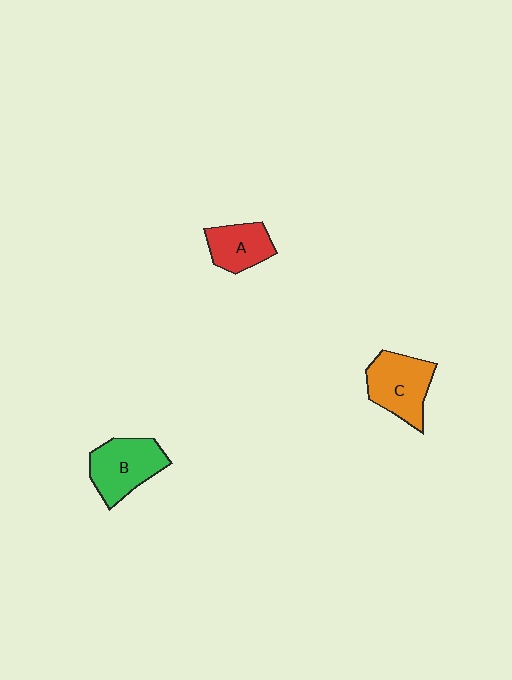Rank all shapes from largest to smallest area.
From largest to smallest: C (orange), B (green), A (red).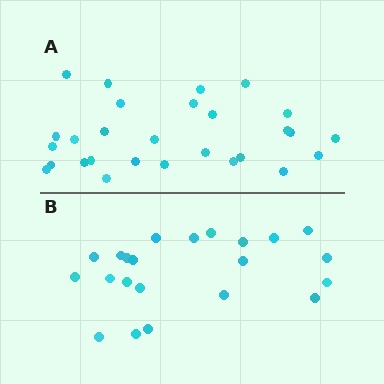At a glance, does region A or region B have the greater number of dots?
Region A (the top region) has more dots.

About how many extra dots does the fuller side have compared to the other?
Region A has about 6 more dots than region B.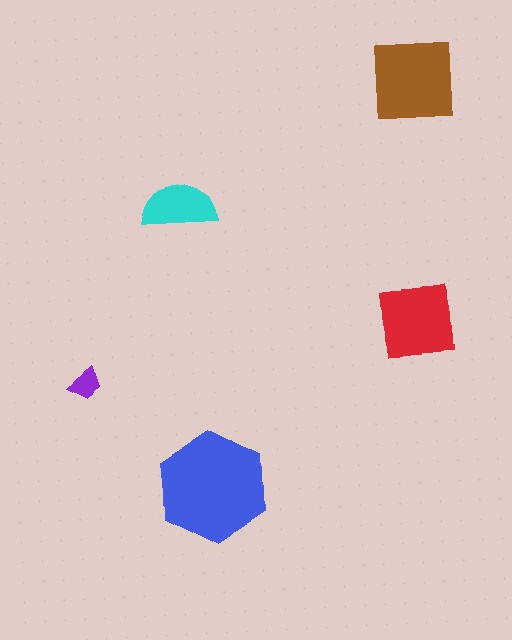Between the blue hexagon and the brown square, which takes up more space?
The blue hexagon.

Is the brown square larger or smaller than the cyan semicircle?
Larger.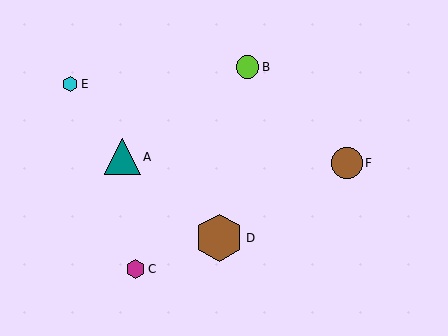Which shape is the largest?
The brown hexagon (labeled D) is the largest.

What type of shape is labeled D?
Shape D is a brown hexagon.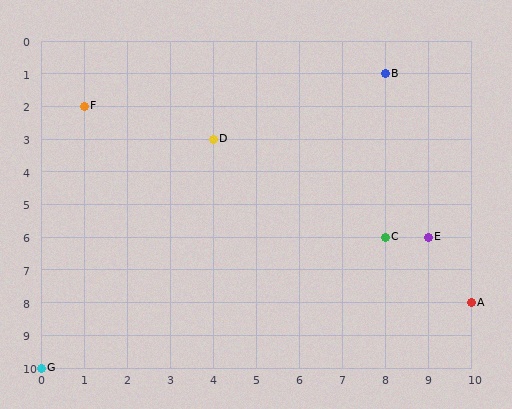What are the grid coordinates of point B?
Point B is at grid coordinates (8, 1).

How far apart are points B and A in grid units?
Points B and A are 2 columns and 7 rows apart (about 7.3 grid units diagonally).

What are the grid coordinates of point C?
Point C is at grid coordinates (8, 6).